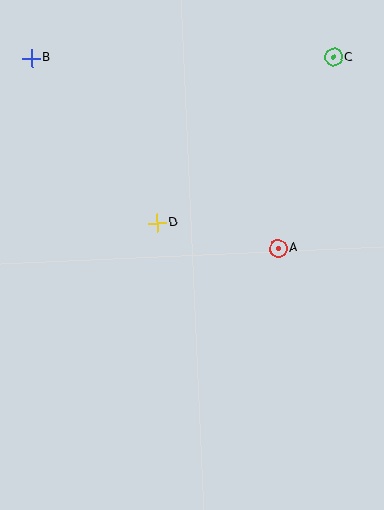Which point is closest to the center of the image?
Point D at (157, 223) is closest to the center.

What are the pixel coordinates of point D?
Point D is at (157, 223).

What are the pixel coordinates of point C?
Point C is at (334, 57).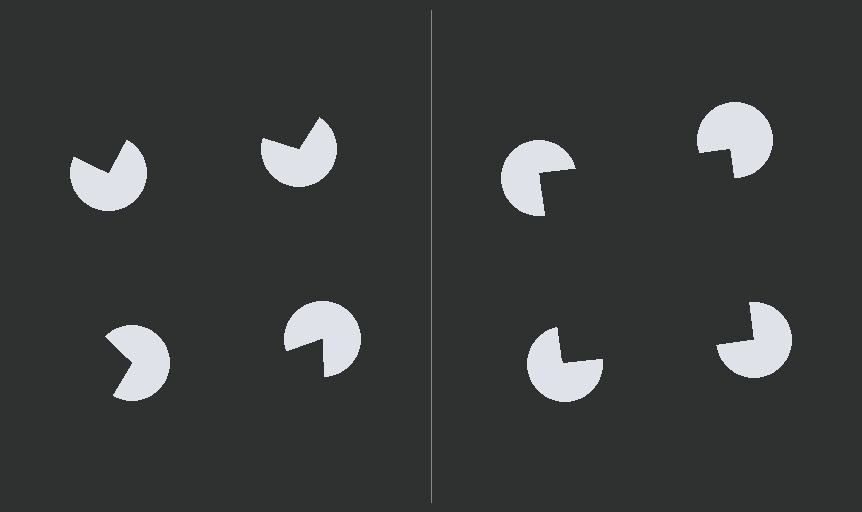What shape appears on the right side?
An illusory square.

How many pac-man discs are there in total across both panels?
8 — 4 on each side.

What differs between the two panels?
The pac-man discs are positioned identically on both sides; only the wedge orientations differ. On the right they align to a square; on the left they are misaligned.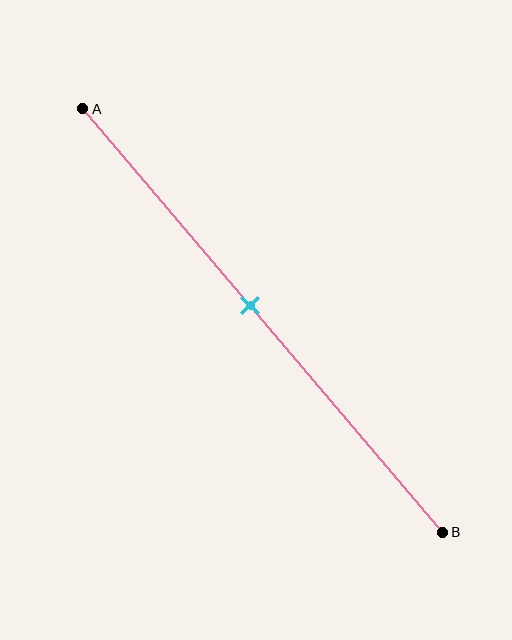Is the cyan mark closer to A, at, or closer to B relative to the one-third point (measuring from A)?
The cyan mark is closer to point B than the one-third point of segment AB.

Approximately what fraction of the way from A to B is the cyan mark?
The cyan mark is approximately 45% of the way from A to B.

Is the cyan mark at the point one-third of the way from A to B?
No, the mark is at about 45% from A, not at the 33% one-third point.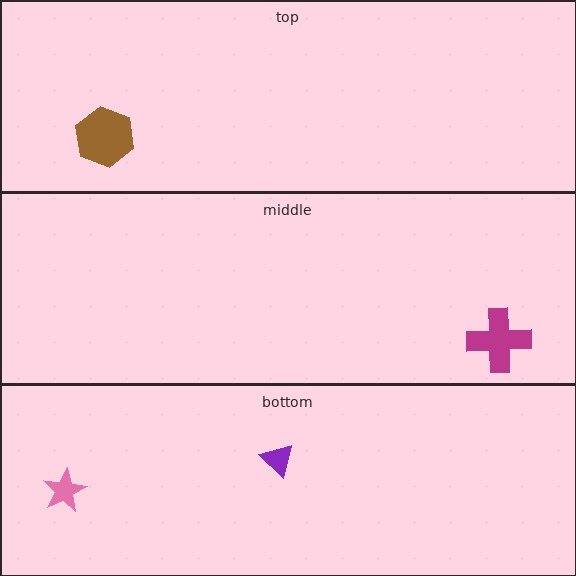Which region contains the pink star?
The bottom region.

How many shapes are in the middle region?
1.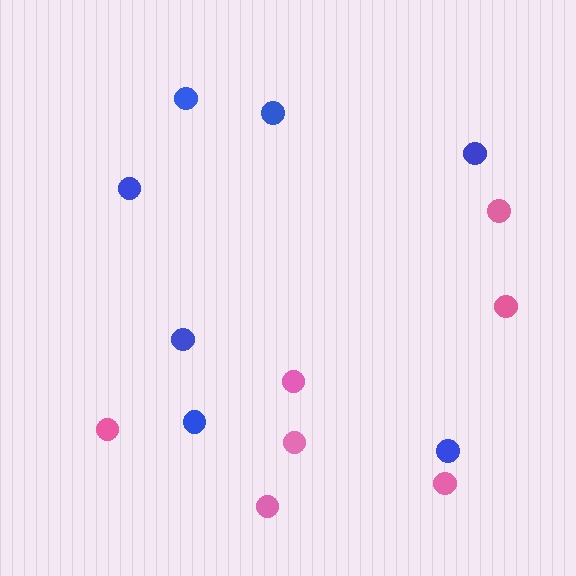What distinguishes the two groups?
There are 2 groups: one group of blue circles (7) and one group of pink circles (7).